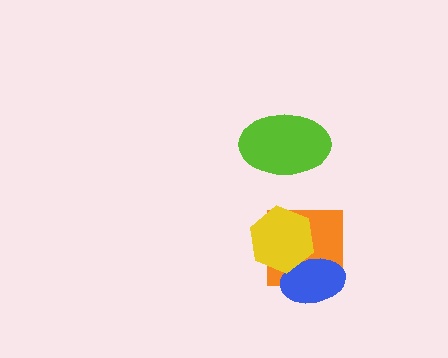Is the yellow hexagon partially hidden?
No, no other shape covers it.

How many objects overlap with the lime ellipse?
0 objects overlap with the lime ellipse.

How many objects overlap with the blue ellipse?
2 objects overlap with the blue ellipse.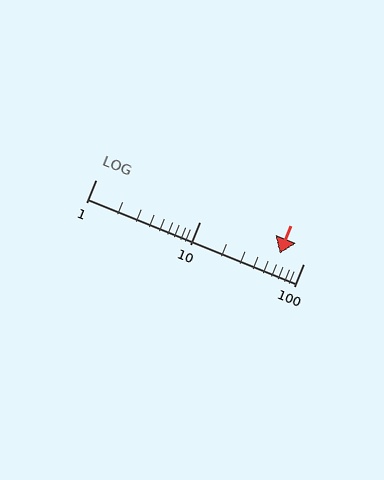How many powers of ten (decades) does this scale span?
The scale spans 2 decades, from 1 to 100.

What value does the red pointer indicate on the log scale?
The pointer indicates approximately 59.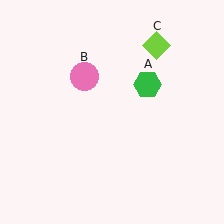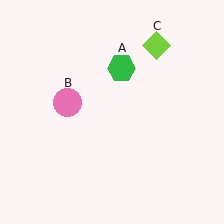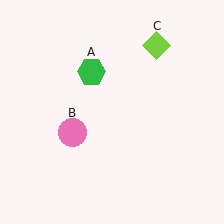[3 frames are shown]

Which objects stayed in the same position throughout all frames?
Lime diamond (object C) remained stationary.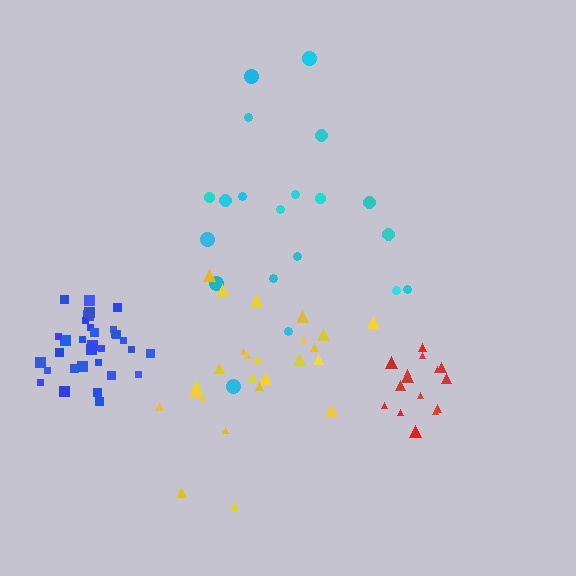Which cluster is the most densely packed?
Blue.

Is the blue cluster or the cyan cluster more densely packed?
Blue.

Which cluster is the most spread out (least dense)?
Cyan.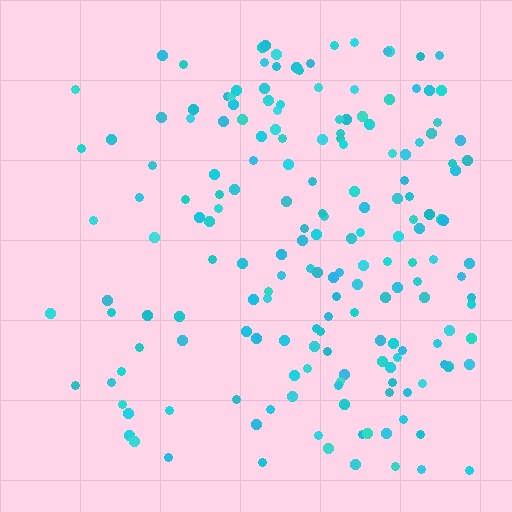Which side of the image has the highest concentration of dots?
The right.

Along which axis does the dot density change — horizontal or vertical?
Horizontal.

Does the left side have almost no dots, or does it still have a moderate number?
Still a moderate number, just noticeably fewer than the right.